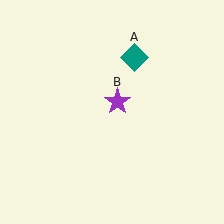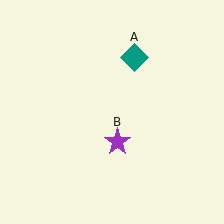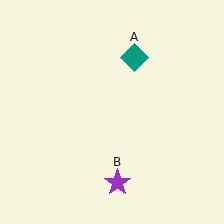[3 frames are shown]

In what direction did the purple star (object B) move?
The purple star (object B) moved down.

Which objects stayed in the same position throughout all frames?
Teal diamond (object A) remained stationary.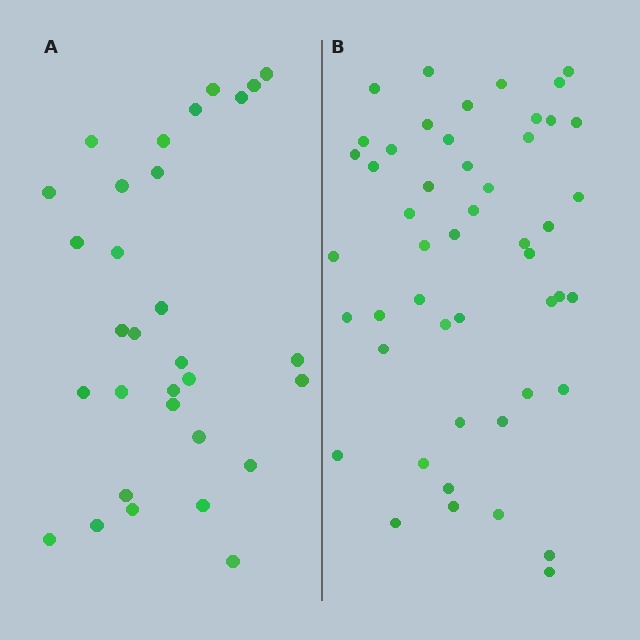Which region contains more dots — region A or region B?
Region B (the right region) has more dots.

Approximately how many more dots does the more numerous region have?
Region B has approximately 20 more dots than region A.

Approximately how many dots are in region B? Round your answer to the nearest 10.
About 50 dots. (The exact count is 49, which rounds to 50.)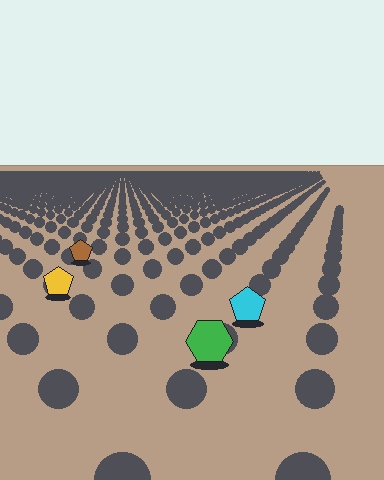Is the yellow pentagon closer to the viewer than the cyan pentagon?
No. The cyan pentagon is closer — you can tell from the texture gradient: the ground texture is coarser near it.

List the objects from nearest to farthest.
From nearest to farthest: the green hexagon, the cyan pentagon, the yellow pentagon, the brown pentagon.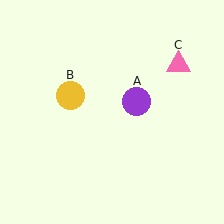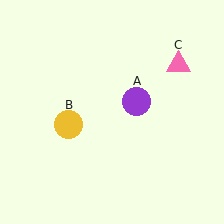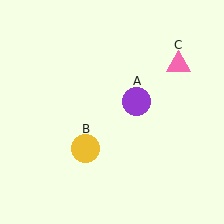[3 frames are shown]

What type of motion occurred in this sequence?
The yellow circle (object B) rotated counterclockwise around the center of the scene.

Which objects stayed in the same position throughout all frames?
Purple circle (object A) and pink triangle (object C) remained stationary.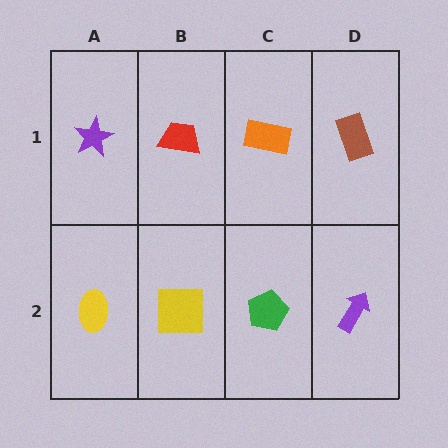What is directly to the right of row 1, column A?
A red trapezoid.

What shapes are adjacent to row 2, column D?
A brown rectangle (row 1, column D), a green pentagon (row 2, column C).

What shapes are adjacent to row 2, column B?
A red trapezoid (row 1, column B), a yellow ellipse (row 2, column A), a green pentagon (row 2, column C).